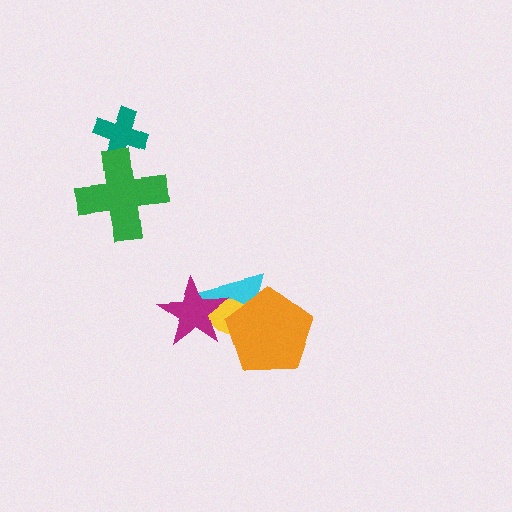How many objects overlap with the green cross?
1 object overlaps with the green cross.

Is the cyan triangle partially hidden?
Yes, it is partially covered by another shape.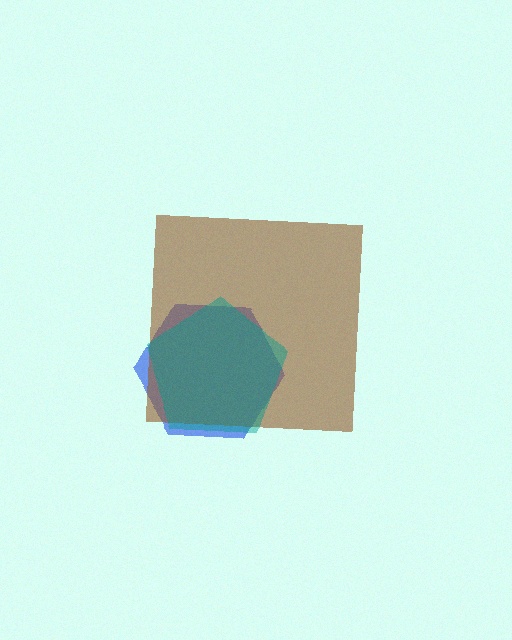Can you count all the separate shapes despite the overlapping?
Yes, there are 3 separate shapes.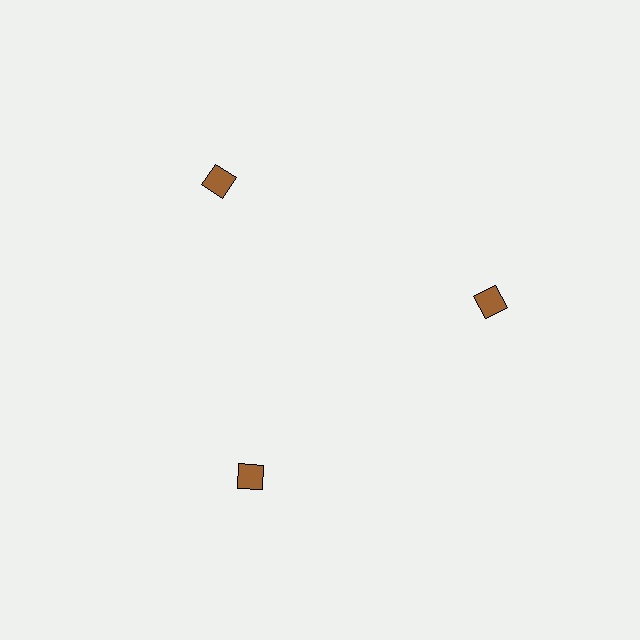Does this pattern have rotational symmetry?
Yes, this pattern has 3-fold rotational symmetry. It looks the same after rotating 120 degrees around the center.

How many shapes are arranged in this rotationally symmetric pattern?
There are 3 shapes, arranged in 3 groups of 1.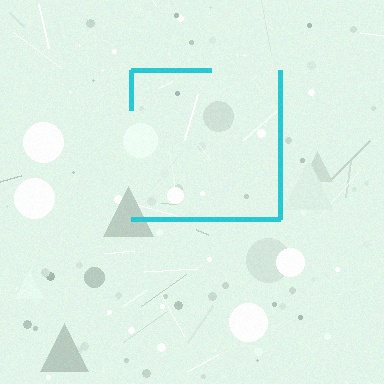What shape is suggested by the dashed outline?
The dashed outline suggests a square.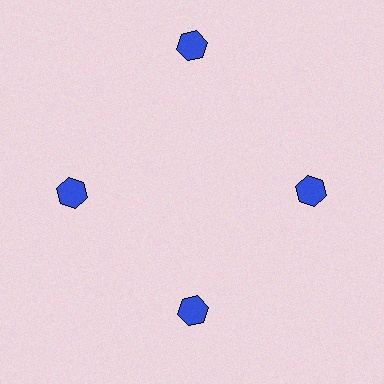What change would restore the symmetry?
The symmetry would be restored by moving it inward, back onto the ring so that all 4 hexagons sit at equal angles and equal distance from the center.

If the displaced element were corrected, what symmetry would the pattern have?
It would have 4-fold rotational symmetry — the pattern would map onto itself every 90 degrees.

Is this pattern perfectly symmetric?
No. The 4 blue hexagons are arranged in a ring, but one element near the 12 o'clock position is pushed outward from the center, breaking the 4-fold rotational symmetry.